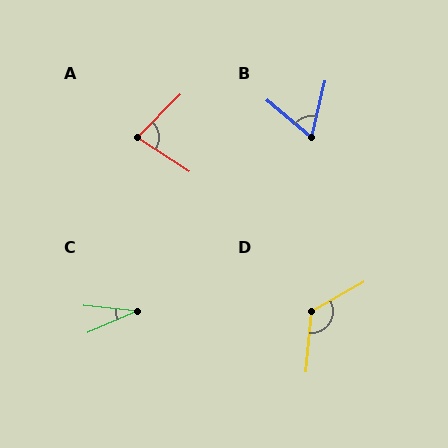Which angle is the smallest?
C, at approximately 30 degrees.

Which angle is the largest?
D, at approximately 124 degrees.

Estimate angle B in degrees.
Approximately 62 degrees.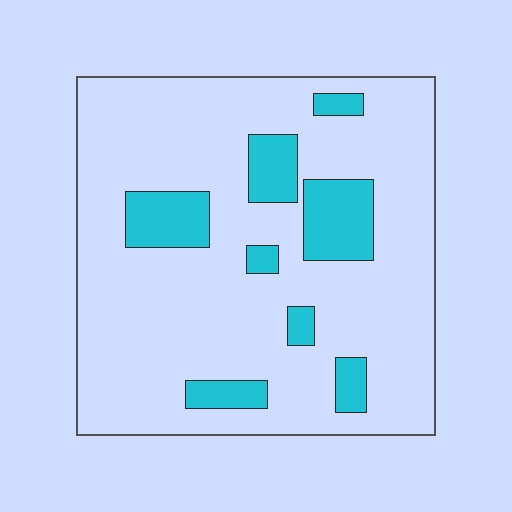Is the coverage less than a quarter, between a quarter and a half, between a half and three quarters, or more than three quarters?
Less than a quarter.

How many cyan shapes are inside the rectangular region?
8.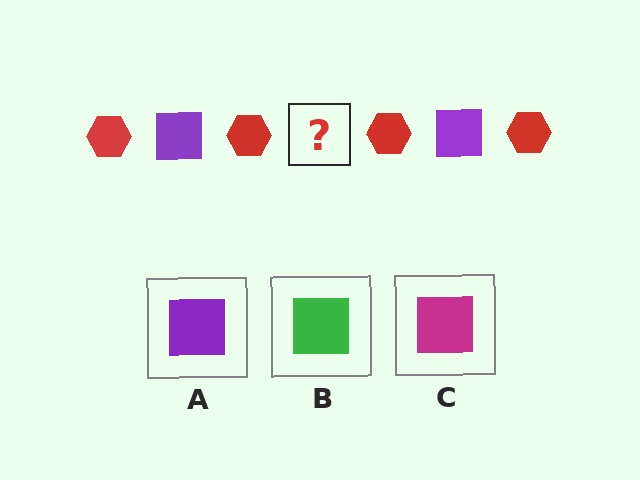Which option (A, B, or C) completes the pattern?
A.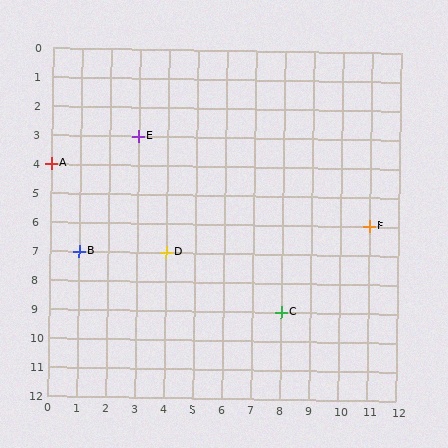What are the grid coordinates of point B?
Point B is at grid coordinates (1, 7).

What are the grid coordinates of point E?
Point E is at grid coordinates (3, 3).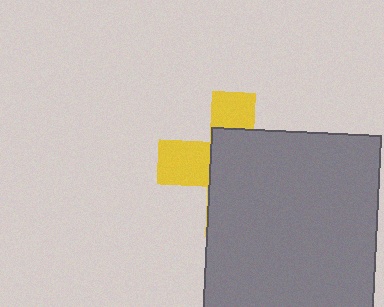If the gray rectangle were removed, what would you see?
You would see the complete yellow cross.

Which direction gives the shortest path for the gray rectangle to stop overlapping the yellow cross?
Moving right gives the shortest separation.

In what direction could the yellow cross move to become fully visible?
The yellow cross could move left. That would shift it out from behind the gray rectangle entirely.